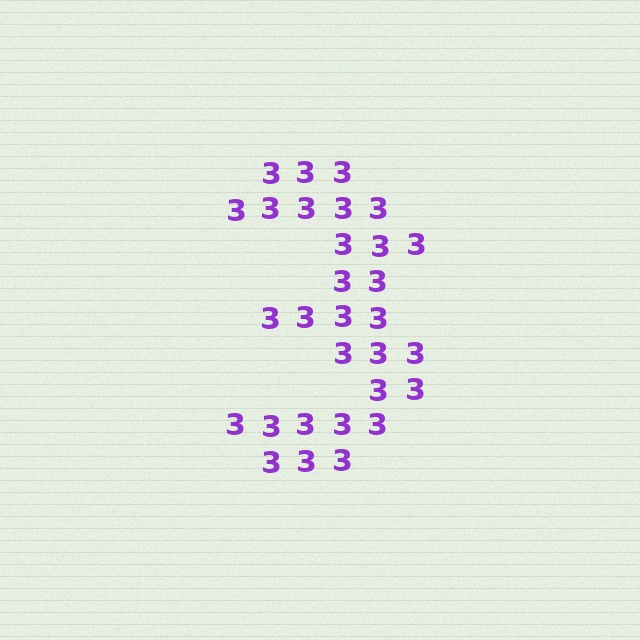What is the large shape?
The large shape is the digit 3.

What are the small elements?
The small elements are digit 3's.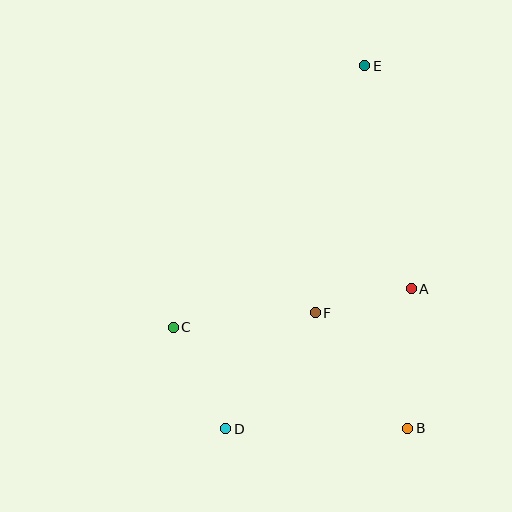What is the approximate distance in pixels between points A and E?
The distance between A and E is approximately 227 pixels.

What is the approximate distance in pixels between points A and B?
The distance between A and B is approximately 140 pixels.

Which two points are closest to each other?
Points A and F are closest to each other.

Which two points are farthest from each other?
Points D and E are farthest from each other.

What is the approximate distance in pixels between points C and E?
The distance between C and E is approximately 324 pixels.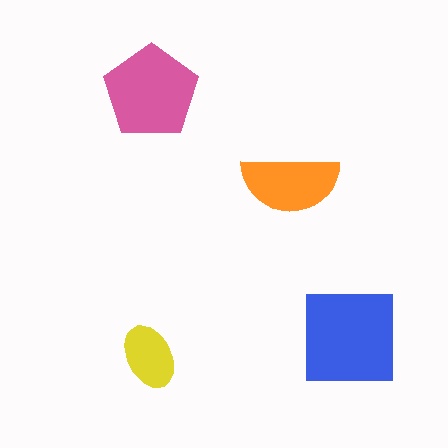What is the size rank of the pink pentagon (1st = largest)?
2nd.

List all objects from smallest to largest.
The yellow ellipse, the orange semicircle, the pink pentagon, the blue square.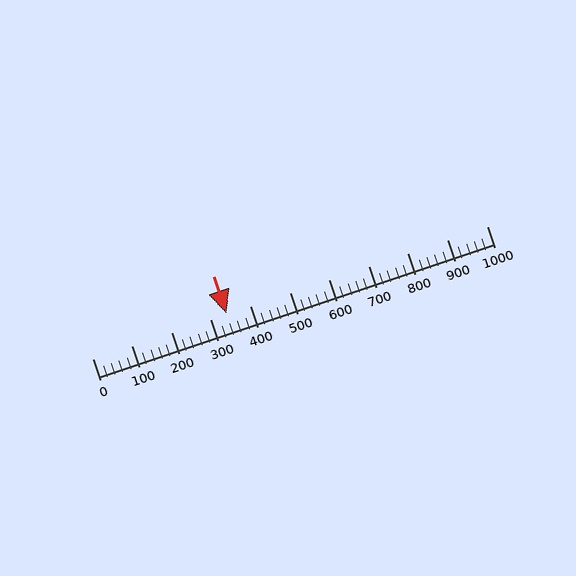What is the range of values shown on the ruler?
The ruler shows values from 0 to 1000.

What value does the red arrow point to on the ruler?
The red arrow points to approximately 340.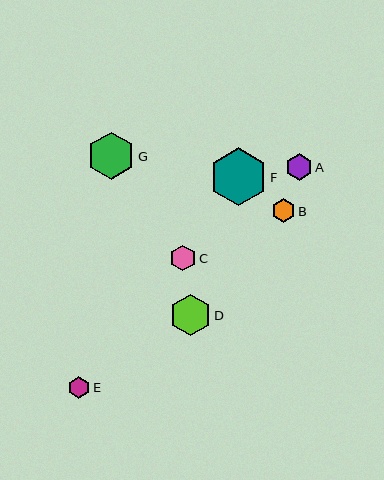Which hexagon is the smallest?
Hexagon E is the smallest with a size of approximately 22 pixels.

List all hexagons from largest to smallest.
From largest to smallest: F, G, D, A, C, B, E.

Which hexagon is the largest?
Hexagon F is the largest with a size of approximately 58 pixels.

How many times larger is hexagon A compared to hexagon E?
Hexagon A is approximately 1.2 times the size of hexagon E.